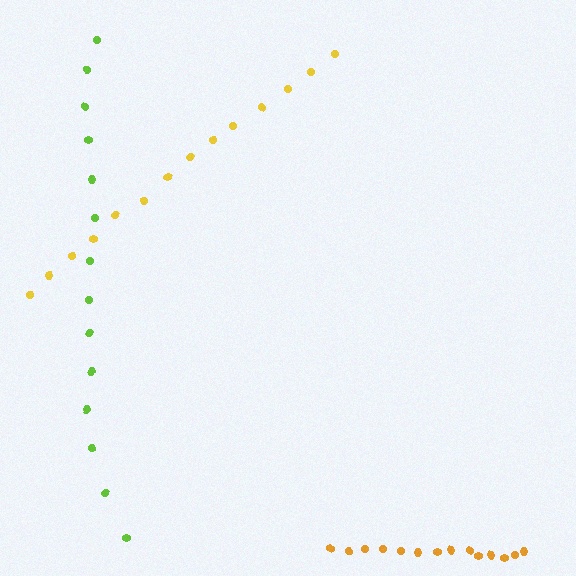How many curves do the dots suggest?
There are 3 distinct paths.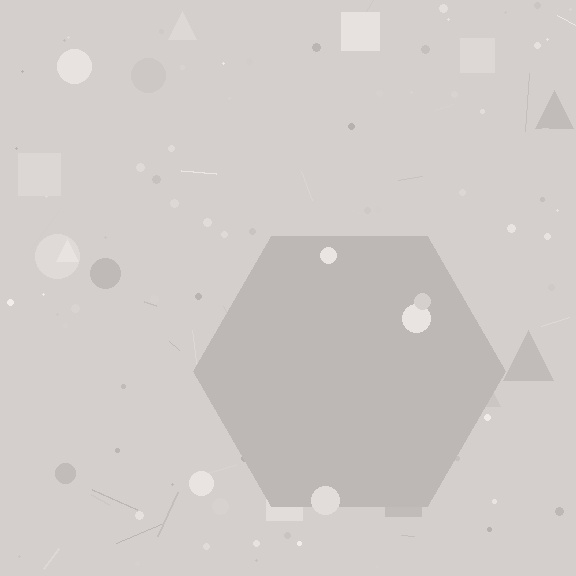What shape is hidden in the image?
A hexagon is hidden in the image.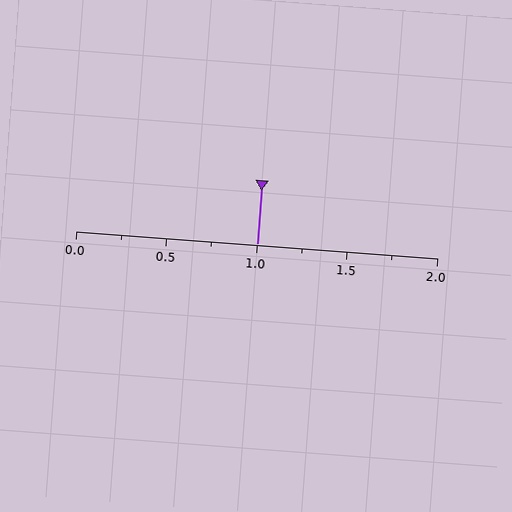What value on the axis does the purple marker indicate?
The marker indicates approximately 1.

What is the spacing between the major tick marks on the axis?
The major ticks are spaced 0.5 apart.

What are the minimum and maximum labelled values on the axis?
The axis runs from 0.0 to 2.0.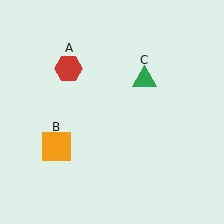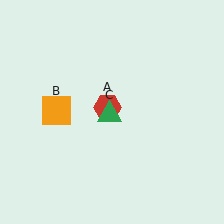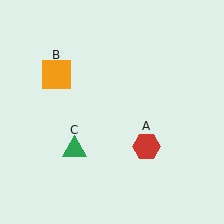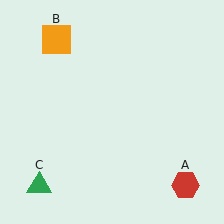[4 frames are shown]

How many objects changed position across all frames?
3 objects changed position: red hexagon (object A), orange square (object B), green triangle (object C).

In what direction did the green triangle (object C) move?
The green triangle (object C) moved down and to the left.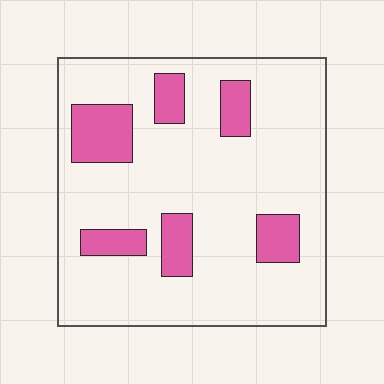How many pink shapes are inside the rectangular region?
6.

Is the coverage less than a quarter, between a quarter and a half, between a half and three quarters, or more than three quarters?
Less than a quarter.